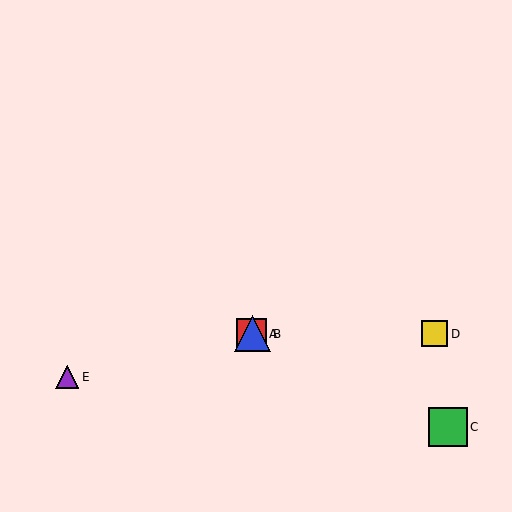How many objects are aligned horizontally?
3 objects (A, B, D) are aligned horizontally.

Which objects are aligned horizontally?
Objects A, B, D are aligned horizontally.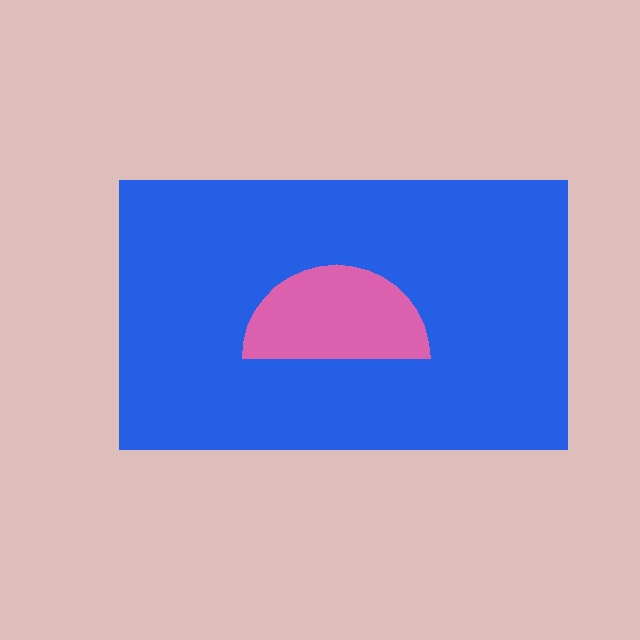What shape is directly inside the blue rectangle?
The pink semicircle.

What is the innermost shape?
The pink semicircle.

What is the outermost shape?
The blue rectangle.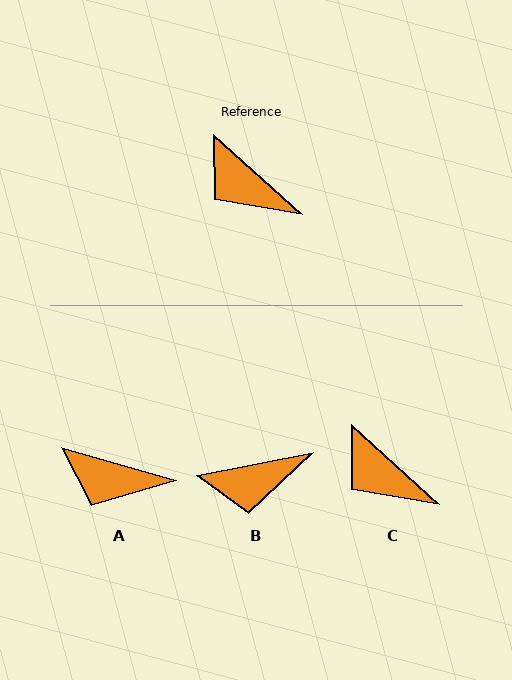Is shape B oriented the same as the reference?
No, it is off by about 53 degrees.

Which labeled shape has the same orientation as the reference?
C.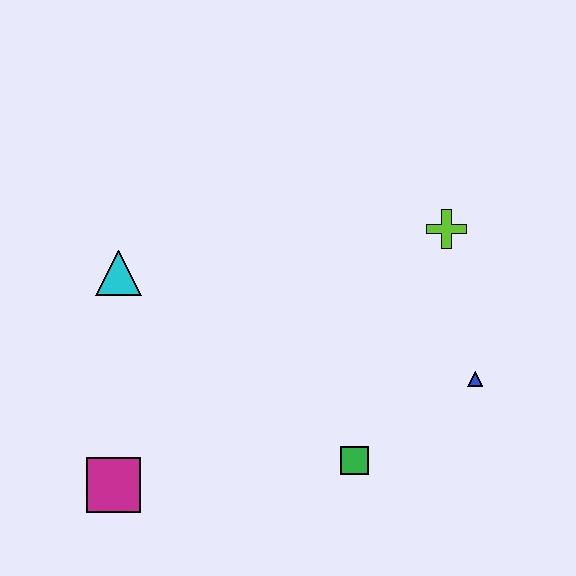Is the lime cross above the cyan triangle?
Yes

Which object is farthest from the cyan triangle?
The blue triangle is farthest from the cyan triangle.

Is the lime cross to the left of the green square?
No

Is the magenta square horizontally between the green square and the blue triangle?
No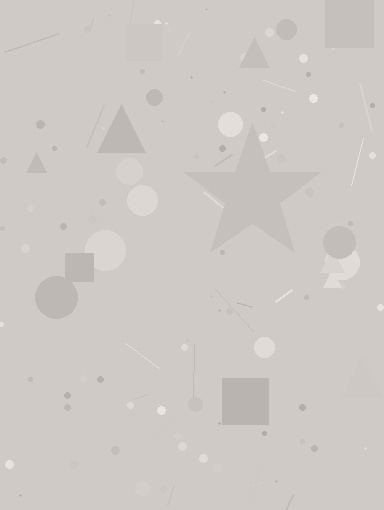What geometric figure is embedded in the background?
A star is embedded in the background.